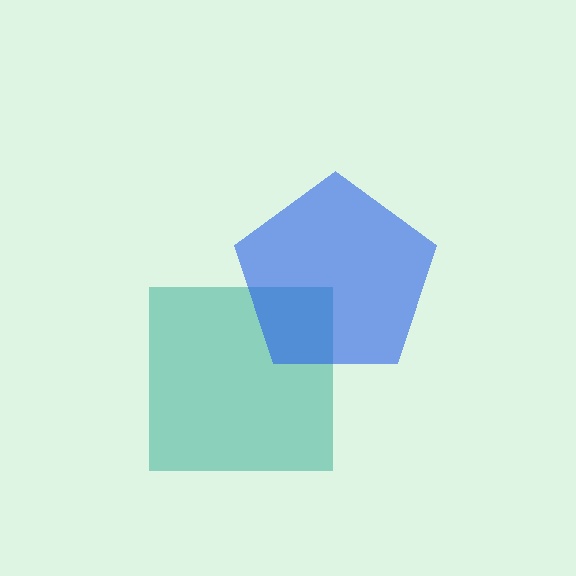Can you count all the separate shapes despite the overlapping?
Yes, there are 2 separate shapes.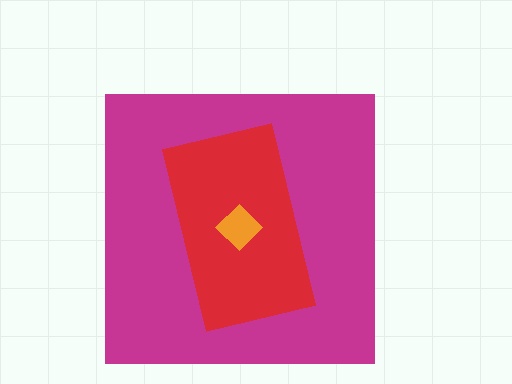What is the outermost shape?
The magenta square.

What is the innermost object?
The orange diamond.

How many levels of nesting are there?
3.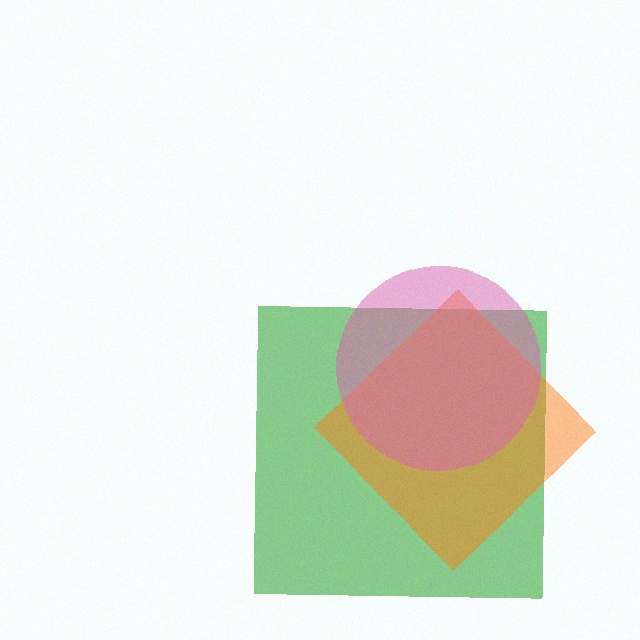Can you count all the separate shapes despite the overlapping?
Yes, there are 3 separate shapes.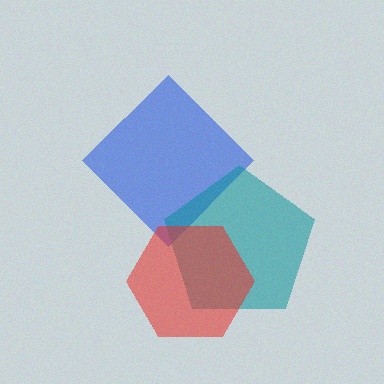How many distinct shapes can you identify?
There are 3 distinct shapes: a blue diamond, a teal pentagon, a red hexagon.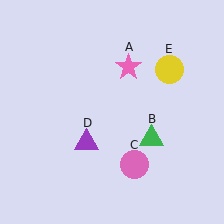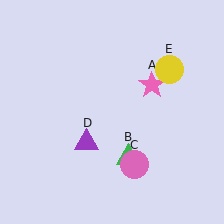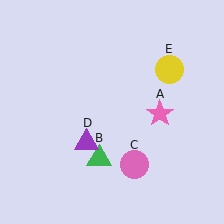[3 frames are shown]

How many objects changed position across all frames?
2 objects changed position: pink star (object A), green triangle (object B).